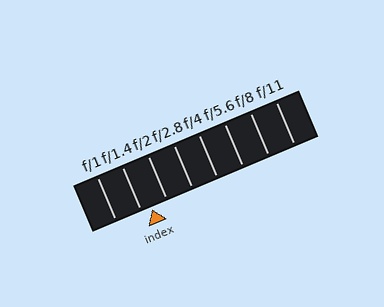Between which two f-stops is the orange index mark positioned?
The index mark is between f/1.4 and f/2.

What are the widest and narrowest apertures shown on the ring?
The widest aperture shown is f/1 and the narrowest is f/11.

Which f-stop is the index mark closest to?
The index mark is closest to f/1.4.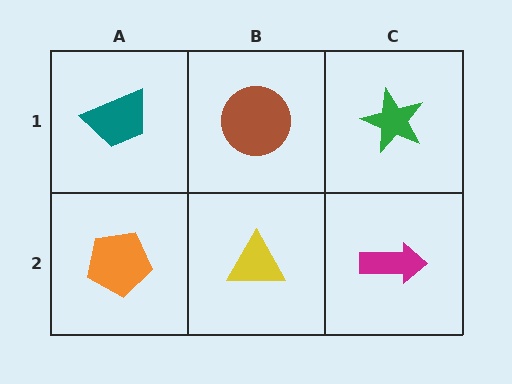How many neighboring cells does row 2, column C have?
2.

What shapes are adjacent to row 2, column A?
A teal trapezoid (row 1, column A), a yellow triangle (row 2, column B).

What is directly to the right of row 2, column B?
A magenta arrow.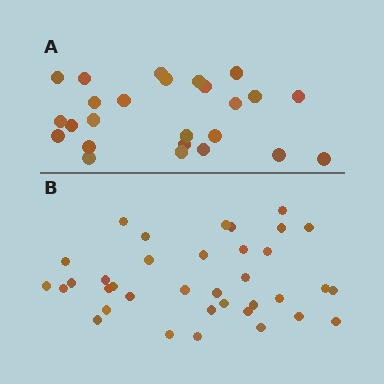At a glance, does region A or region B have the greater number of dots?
Region B (the bottom region) has more dots.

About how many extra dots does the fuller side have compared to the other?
Region B has roughly 12 or so more dots than region A.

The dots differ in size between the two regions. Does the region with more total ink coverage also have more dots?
No. Region A has more total ink coverage because its dots are larger, but region B actually contains more individual dots. Total area can be misleading — the number of items is what matters here.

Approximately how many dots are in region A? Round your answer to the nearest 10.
About 20 dots. (The exact count is 25, which rounds to 20.)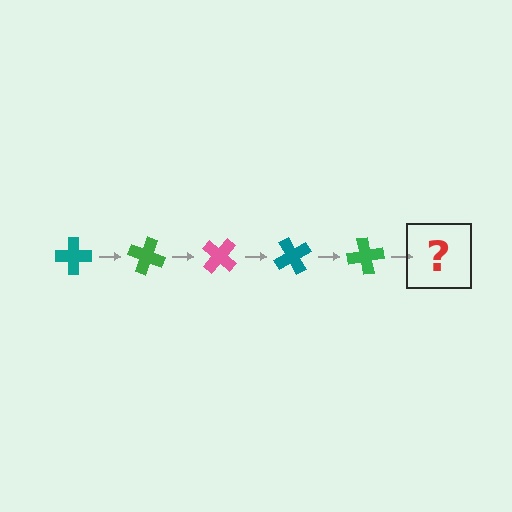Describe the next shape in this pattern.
It should be a pink cross, rotated 100 degrees from the start.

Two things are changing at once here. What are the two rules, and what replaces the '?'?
The two rules are that it rotates 20 degrees each step and the color cycles through teal, green, and pink. The '?' should be a pink cross, rotated 100 degrees from the start.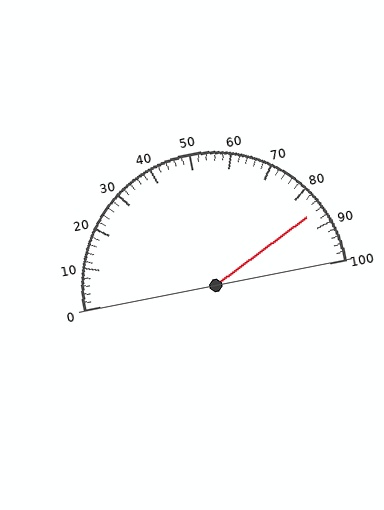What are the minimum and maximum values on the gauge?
The gauge ranges from 0 to 100.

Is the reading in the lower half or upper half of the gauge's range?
The reading is in the upper half of the range (0 to 100).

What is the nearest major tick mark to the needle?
The nearest major tick mark is 90.